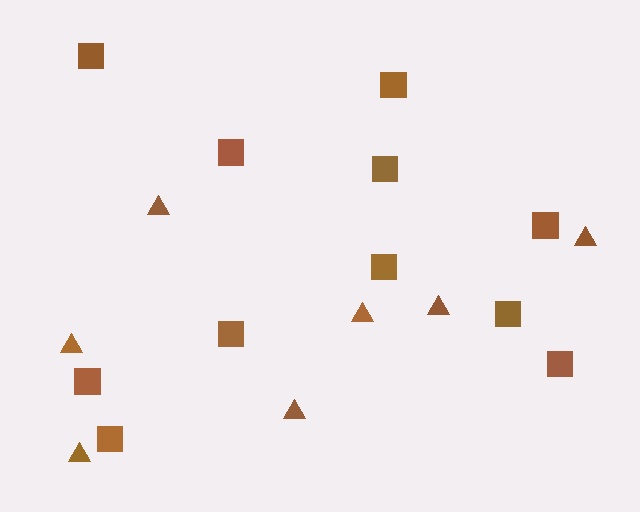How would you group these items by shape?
There are 2 groups: one group of squares (11) and one group of triangles (7).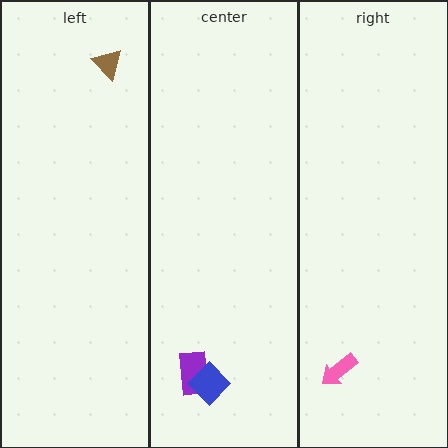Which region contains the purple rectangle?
The center region.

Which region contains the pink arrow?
The right region.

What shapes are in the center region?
The purple rectangle, the blue diamond.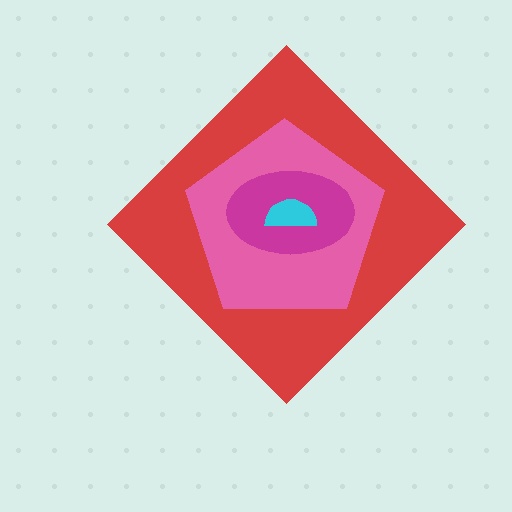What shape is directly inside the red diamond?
The pink pentagon.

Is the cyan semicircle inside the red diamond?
Yes.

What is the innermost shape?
The cyan semicircle.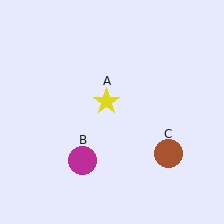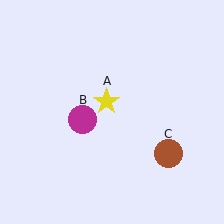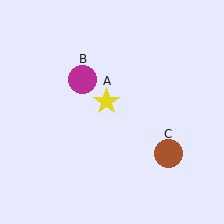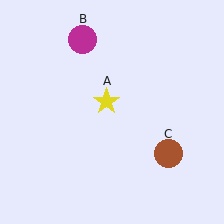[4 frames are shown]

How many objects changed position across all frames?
1 object changed position: magenta circle (object B).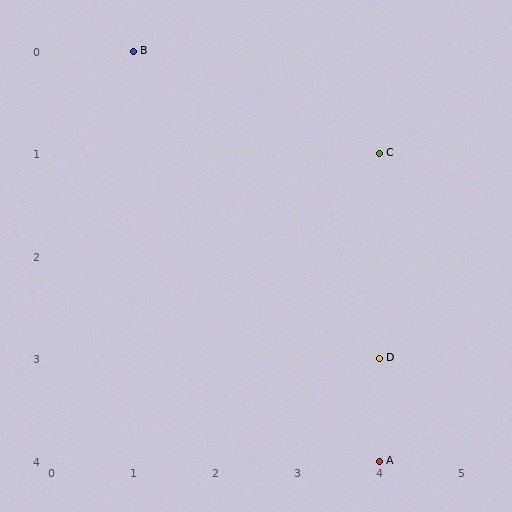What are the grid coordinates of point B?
Point B is at grid coordinates (1, 0).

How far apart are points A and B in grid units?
Points A and B are 3 columns and 4 rows apart (about 5.0 grid units diagonally).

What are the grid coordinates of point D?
Point D is at grid coordinates (4, 3).